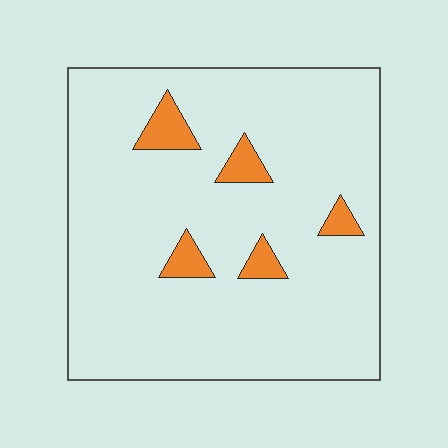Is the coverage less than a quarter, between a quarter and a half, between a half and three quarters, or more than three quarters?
Less than a quarter.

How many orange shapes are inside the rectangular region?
5.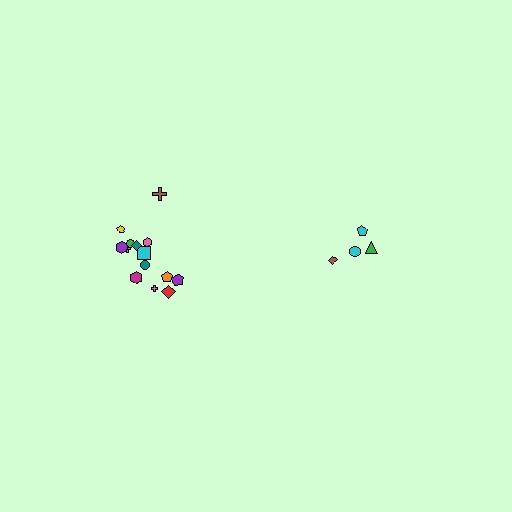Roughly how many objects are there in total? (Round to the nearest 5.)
Roughly 20 objects in total.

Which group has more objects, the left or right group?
The left group.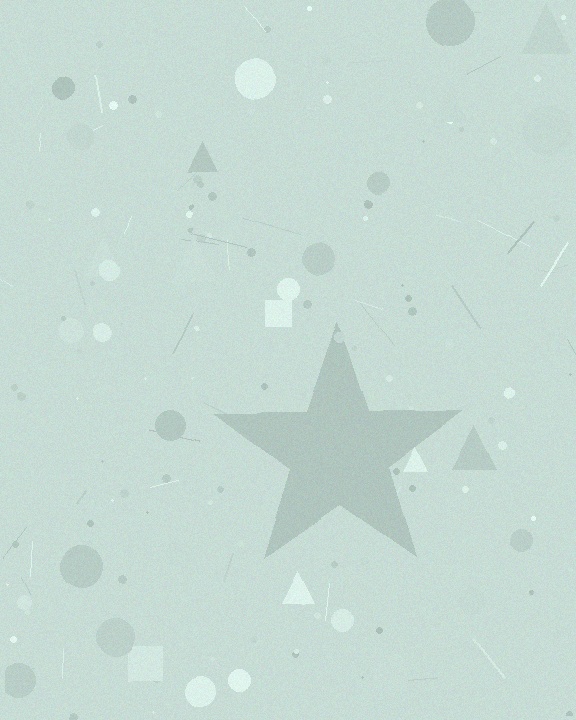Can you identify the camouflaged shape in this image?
The camouflaged shape is a star.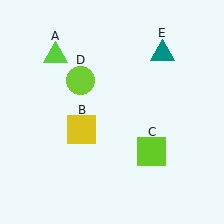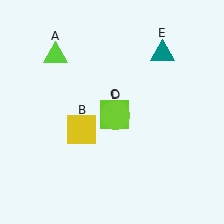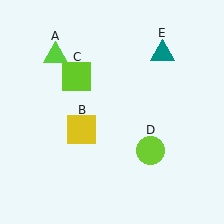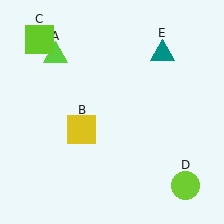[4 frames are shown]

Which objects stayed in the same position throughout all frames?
Lime triangle (object A) and yellow square (object B) and teal triangle (object E) remained stationary.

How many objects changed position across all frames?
2 objects changed position: lime square (object C), lime circle (object D).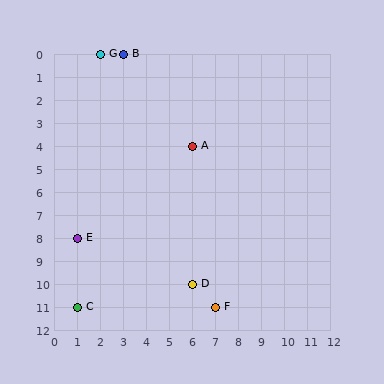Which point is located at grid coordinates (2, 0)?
Point G is at (2, 0).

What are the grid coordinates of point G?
Point G is at grid coordinates (2, 0).